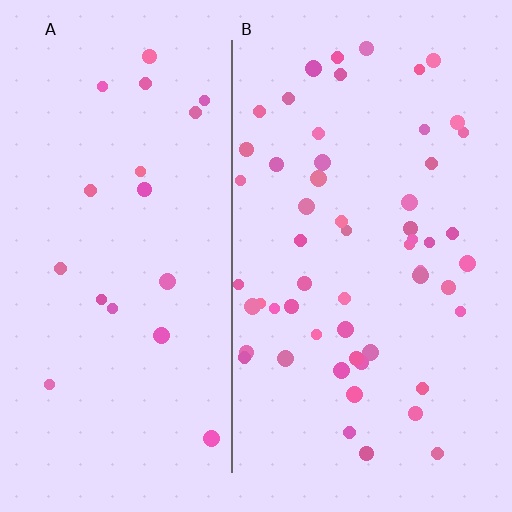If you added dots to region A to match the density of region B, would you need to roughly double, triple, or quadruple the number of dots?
Approximately triple.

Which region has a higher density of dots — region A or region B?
B (the right).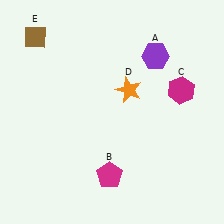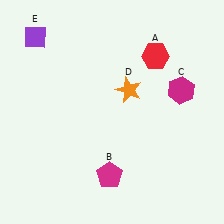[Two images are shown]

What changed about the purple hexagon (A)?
In Image 1, A is purple. In Image 2, it changed to red.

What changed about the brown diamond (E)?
In Image 1, E is brown. In Image 2, it changed to purple.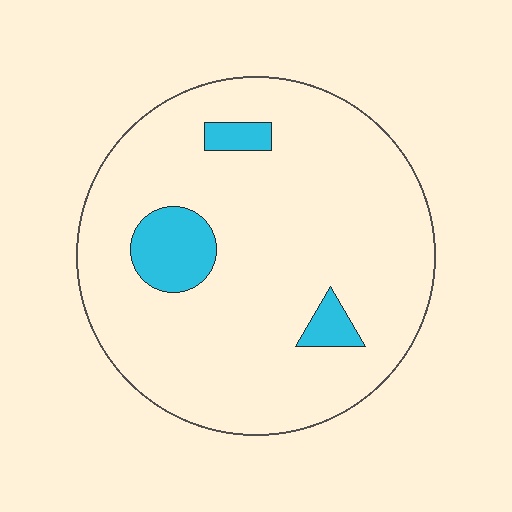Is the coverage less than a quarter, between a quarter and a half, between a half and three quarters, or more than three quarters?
Less than a quarter.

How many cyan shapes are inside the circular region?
3.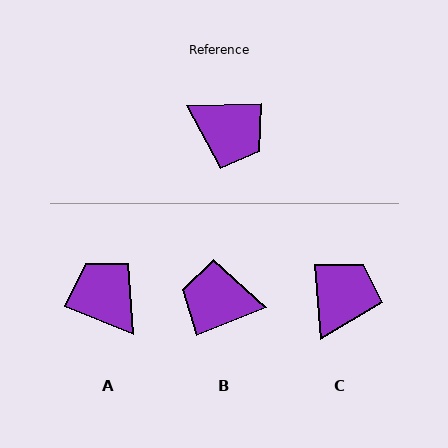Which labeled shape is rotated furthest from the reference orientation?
B, about 160 degrees away.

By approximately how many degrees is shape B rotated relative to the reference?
Approximately 160 degrees clockwise.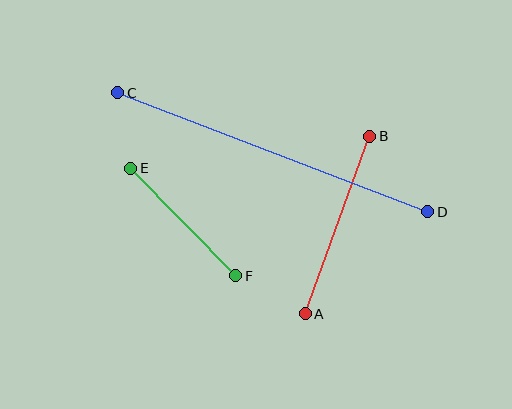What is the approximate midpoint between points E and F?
The midpoint is at approximately (183, 222) pixels.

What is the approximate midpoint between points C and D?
The midpoint is at approximately (273, 152) pixels.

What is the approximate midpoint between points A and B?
The midpoint is at approximately (338, 225) pixels.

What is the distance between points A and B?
The distance is approximately 189 pixels.